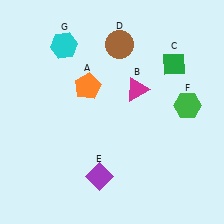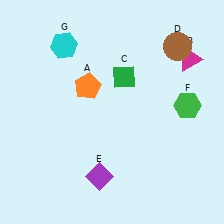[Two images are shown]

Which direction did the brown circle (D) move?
The brown circle (D) moved right.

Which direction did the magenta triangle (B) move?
The magenta triangle (B) moved right.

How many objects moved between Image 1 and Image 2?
3 objects moved between the two images.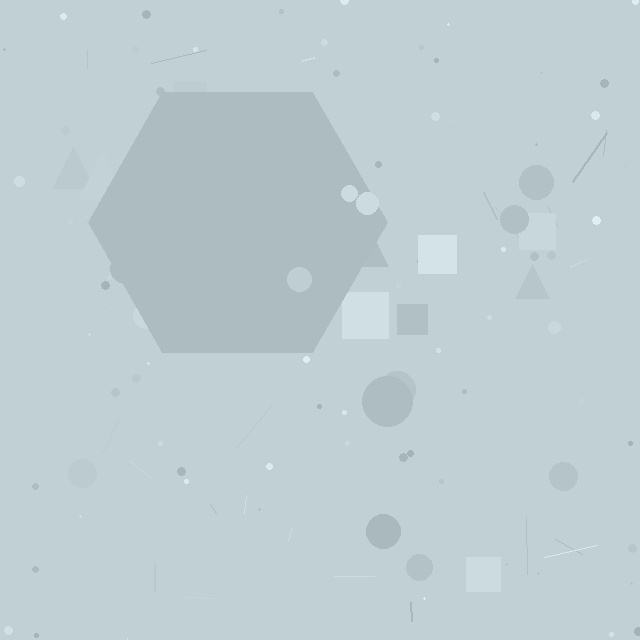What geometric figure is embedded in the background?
A hexagon is embedded in the background.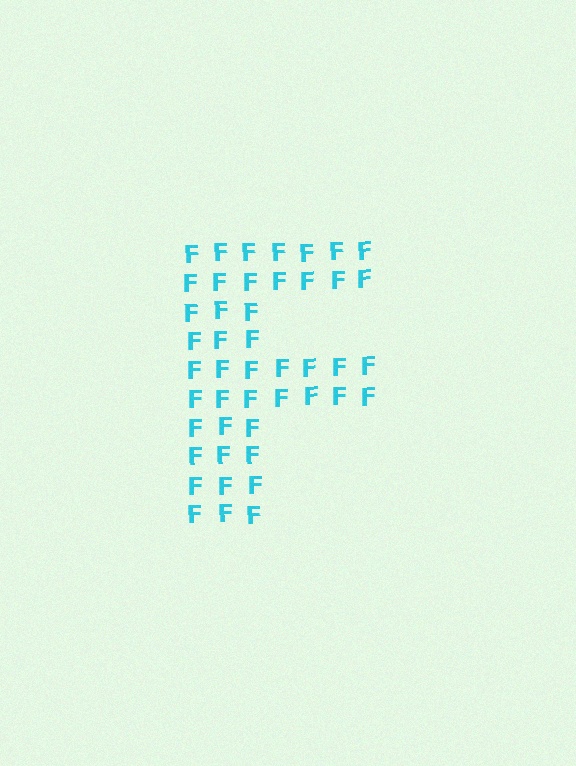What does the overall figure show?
The overall figure shows the letter F.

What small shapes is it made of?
It is made of small letter F's.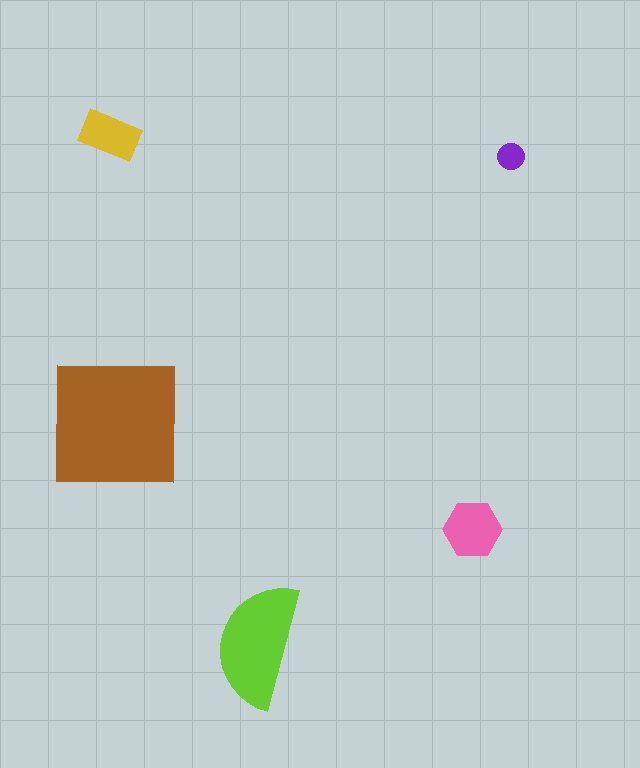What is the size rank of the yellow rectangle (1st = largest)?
4th.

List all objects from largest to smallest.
The brown square, the lime semicircle, the pink hexagon, the yellow rectangle, the purple circle.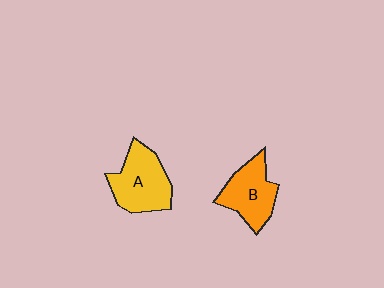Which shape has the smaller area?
Shape B (orange).